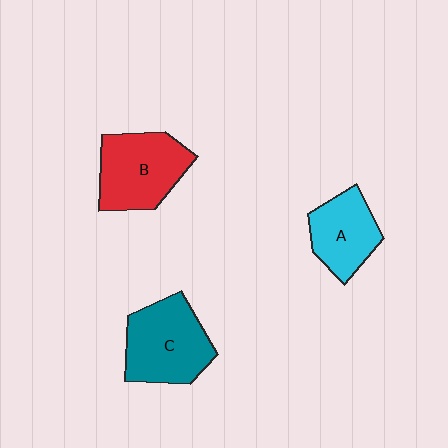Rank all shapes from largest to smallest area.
From largest to smallest: C (teal), B (red), A (cyan).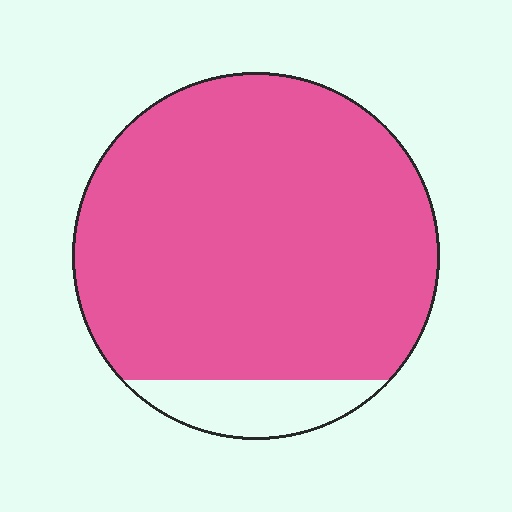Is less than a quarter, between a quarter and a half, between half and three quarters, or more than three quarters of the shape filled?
More than three quarters.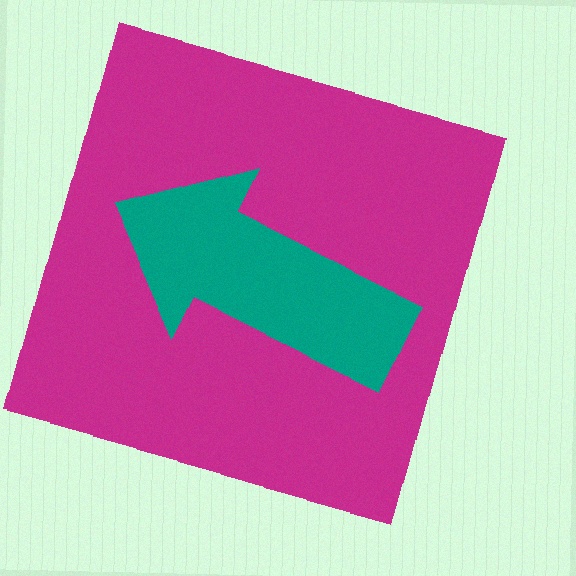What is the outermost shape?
The magenta square.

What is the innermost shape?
The teal arrow.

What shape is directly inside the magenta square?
The teal arrow.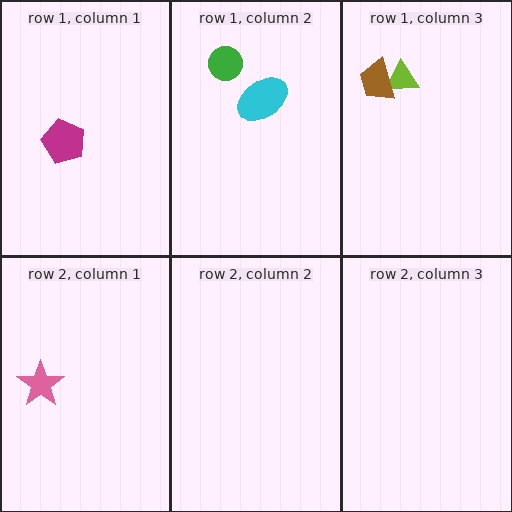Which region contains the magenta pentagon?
The row 1, column 1 region.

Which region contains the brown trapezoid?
The row 1, column 3 region.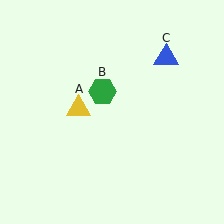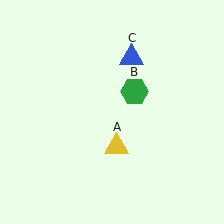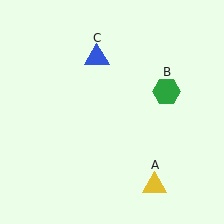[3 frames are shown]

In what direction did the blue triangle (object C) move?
The blue triangle (object C) moved left.